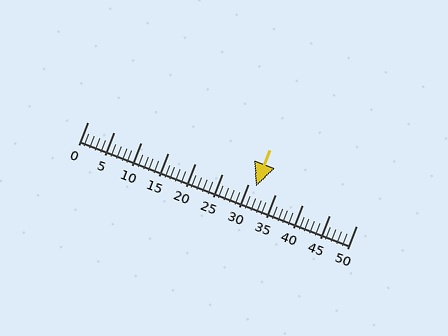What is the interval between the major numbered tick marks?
The major tick marks are spaced 5 units apart.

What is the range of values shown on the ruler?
The ruler shows values from 0 to 50.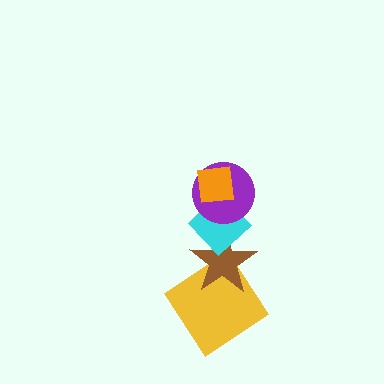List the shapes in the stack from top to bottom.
From top to bottom: the orange square, the purple circle, the cyan diamond, the brown star, the yellow diamond.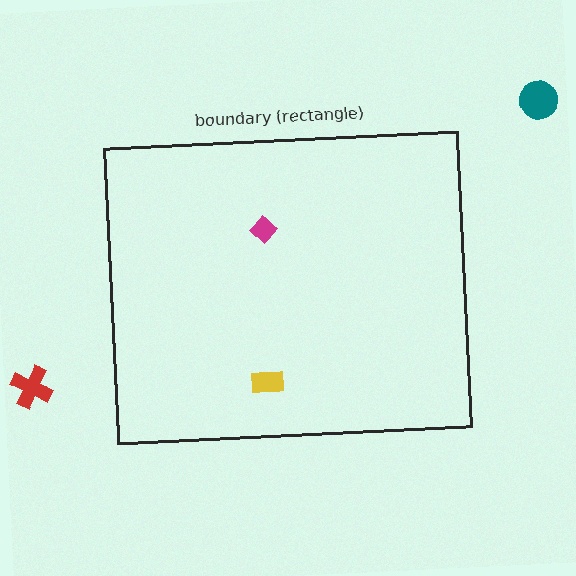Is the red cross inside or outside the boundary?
Outside.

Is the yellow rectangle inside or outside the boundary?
Inside.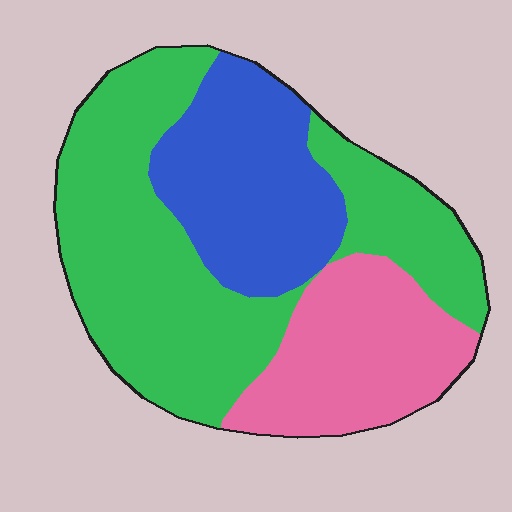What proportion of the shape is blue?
Blue takes up between a quarter and a half of the shape.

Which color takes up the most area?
Green, at roughly 50%.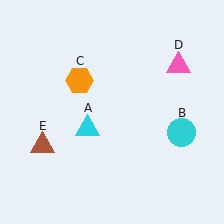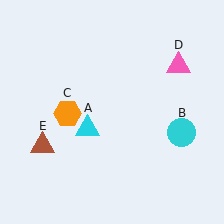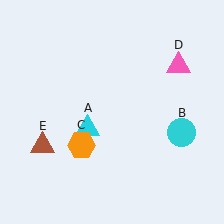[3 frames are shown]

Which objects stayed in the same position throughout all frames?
Cyan triangle (object A) and cyan circle (object B) and pink triangle (object D) and brown triangle (object E) remained stationary.